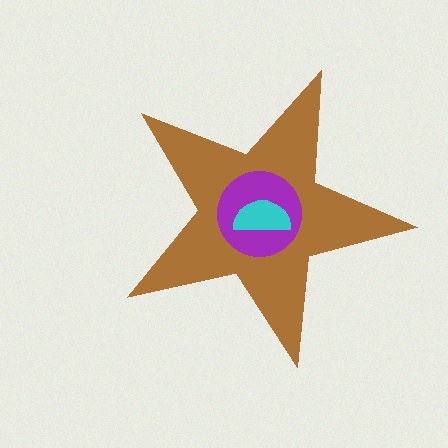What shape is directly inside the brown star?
The purple circle.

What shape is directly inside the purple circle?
The cyan semicircle.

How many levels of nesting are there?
3.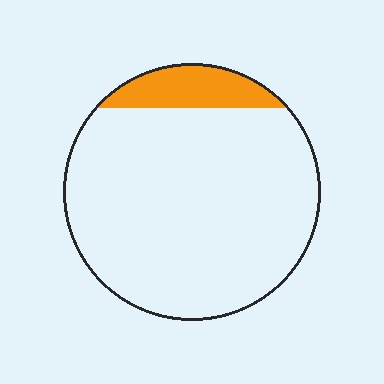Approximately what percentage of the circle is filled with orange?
Approximately 10%.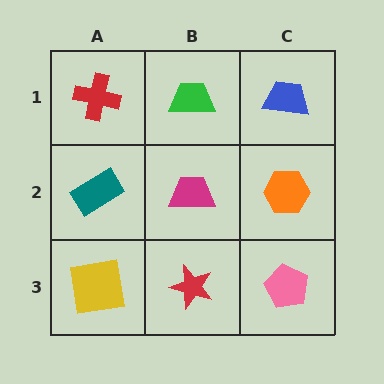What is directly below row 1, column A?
A teal rectangle.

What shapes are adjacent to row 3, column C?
An orange hexagon (row 2, column C), a red star (row 3, column B).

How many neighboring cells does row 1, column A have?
2.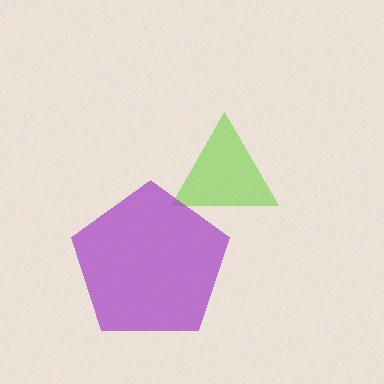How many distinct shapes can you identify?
There are 2 distinct shapes: a lime triangle, a purple pentagon.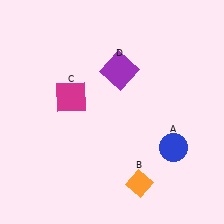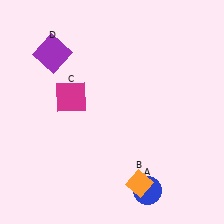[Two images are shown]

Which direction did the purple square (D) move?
The purple square (D) moved left.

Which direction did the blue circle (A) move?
The blue circle (A) moved down.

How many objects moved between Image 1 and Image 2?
2 objects moved between the two images.